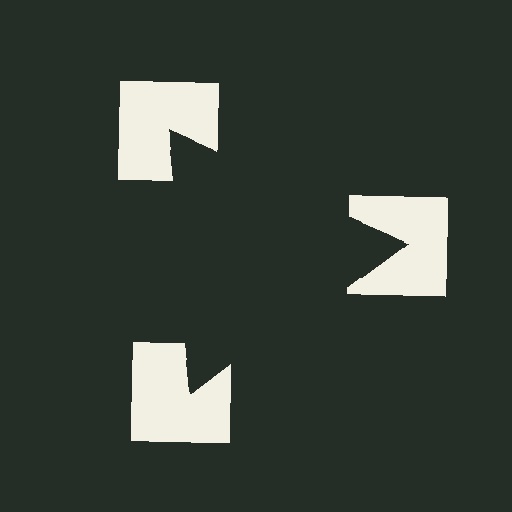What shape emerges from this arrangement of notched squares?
An illusory triangle — its edges are inferred from the aligned wedge cuts in the notched squares, not physically drawn.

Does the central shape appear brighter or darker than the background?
It typically appears slightly darker than the background, even though no actual brightness change is drawn.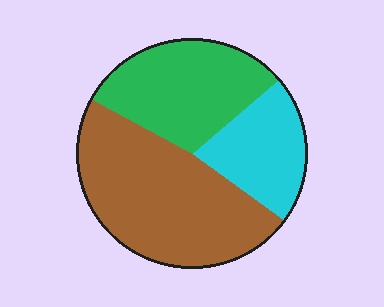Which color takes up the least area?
Cyan, at roughly 20%.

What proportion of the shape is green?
Green covers about 30% of the shape.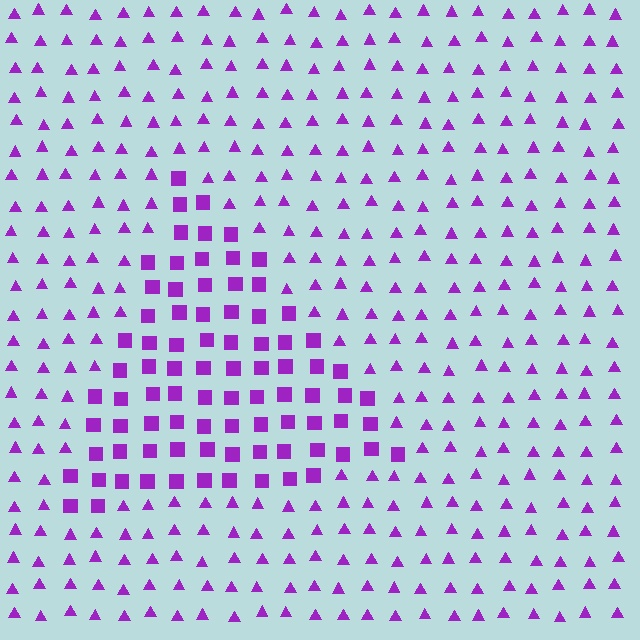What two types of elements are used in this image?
The image uses squares inside the triangle region and triangles outside it.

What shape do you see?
I see a triangle.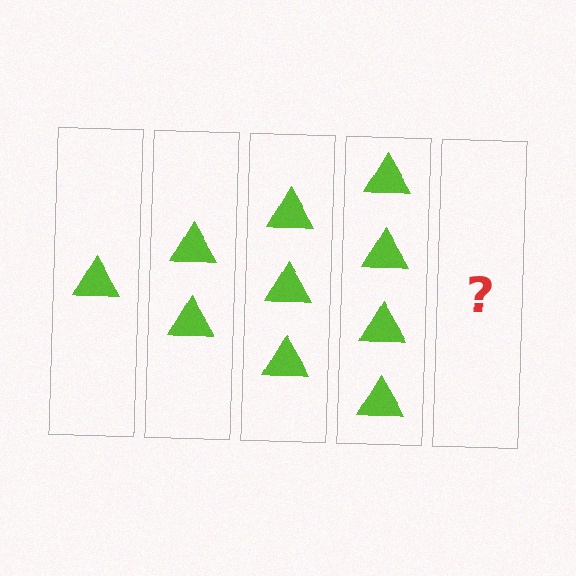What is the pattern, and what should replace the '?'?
The pattern is that each step adds one more triangle. The '?' should be 5 triangles.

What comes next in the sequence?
The next element should be 5 triangles.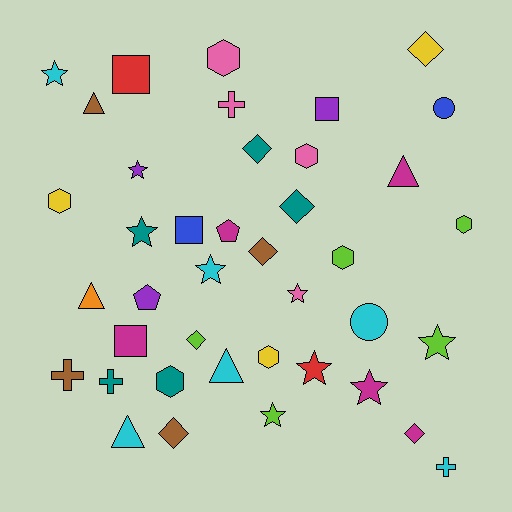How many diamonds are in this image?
There are 7 diamonds.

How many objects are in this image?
There are 40 objects.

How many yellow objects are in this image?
There are 3 yellow objects.